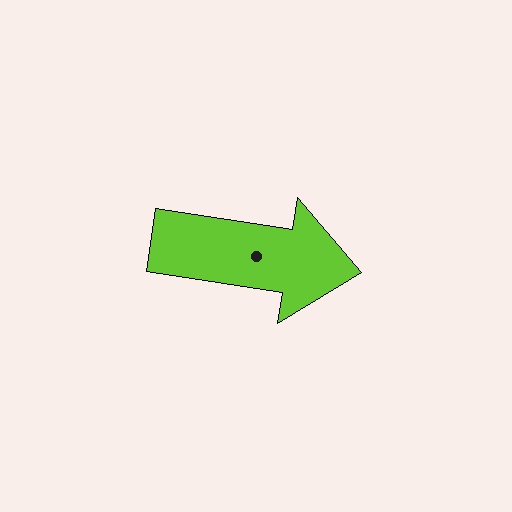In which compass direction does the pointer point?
East.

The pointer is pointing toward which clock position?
Roughly 3 o'clock.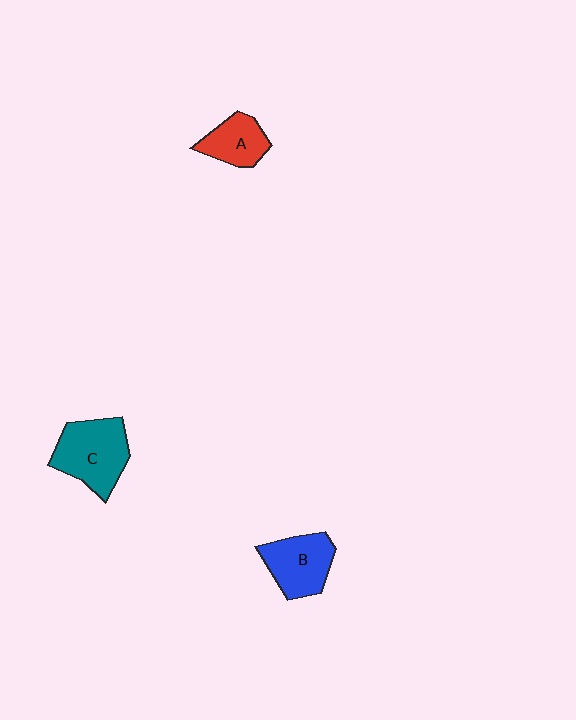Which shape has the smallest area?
Shape A (red).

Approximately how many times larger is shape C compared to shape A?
Approximately 1.7 times.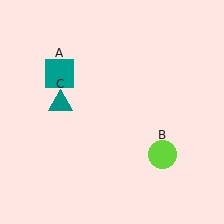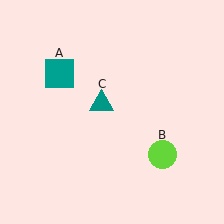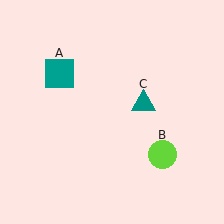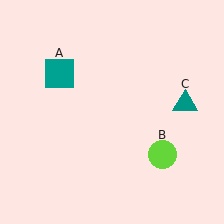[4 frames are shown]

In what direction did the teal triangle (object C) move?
The teal triangle (object C) moved right.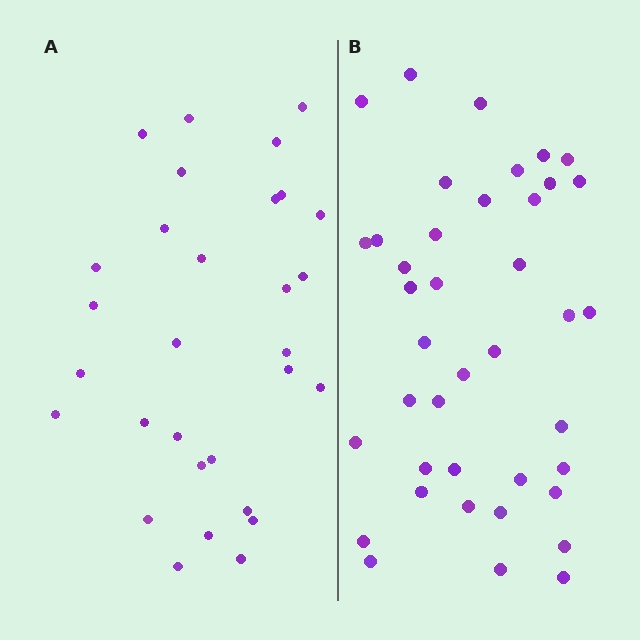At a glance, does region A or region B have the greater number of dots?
Region B (the right region) has more dots.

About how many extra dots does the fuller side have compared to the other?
Region B has roughly 10 or so more dots than region A.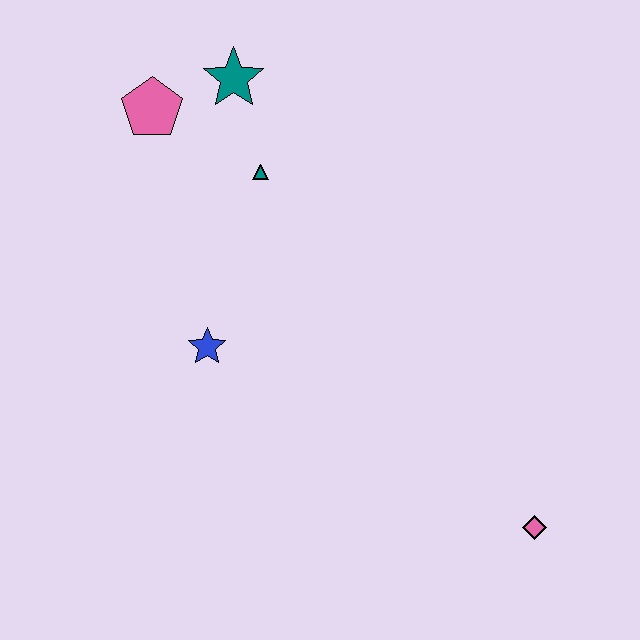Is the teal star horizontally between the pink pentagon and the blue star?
No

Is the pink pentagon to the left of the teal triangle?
Yes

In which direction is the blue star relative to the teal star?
The blue star is below the teal star.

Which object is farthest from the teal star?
The pink diamond is farthest from the teal star.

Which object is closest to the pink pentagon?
The teal star is closest to the pink pentagon.